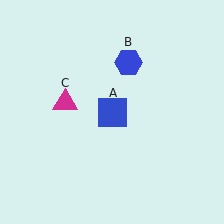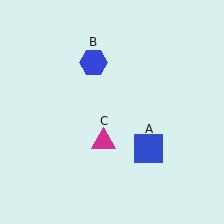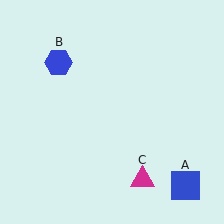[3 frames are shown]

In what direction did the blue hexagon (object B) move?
The blue hexagon (object B) moved left.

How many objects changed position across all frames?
3 objects changed position: blue square (object A), blue hexagon (object B), magenta triangle (object C).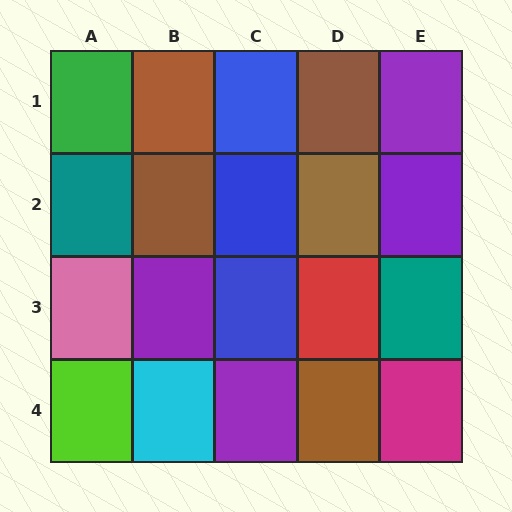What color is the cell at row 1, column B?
Brown.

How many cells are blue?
3 cells are blue.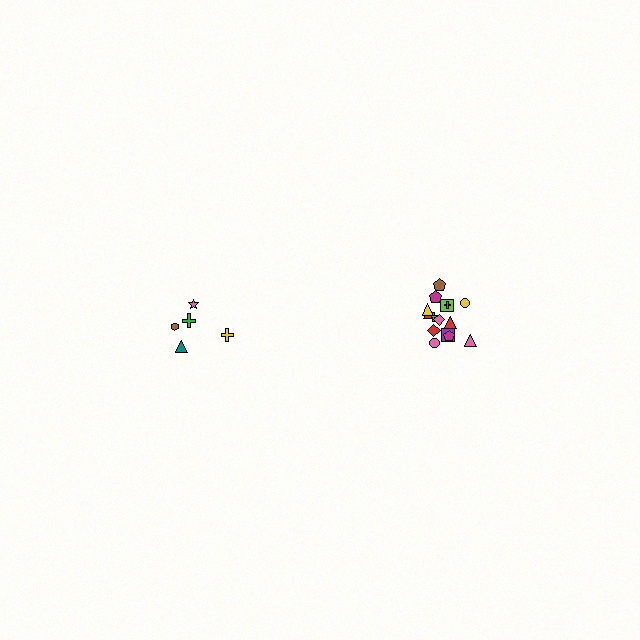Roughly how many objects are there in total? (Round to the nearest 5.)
Roughly 20 objects in total.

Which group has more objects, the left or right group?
The right group.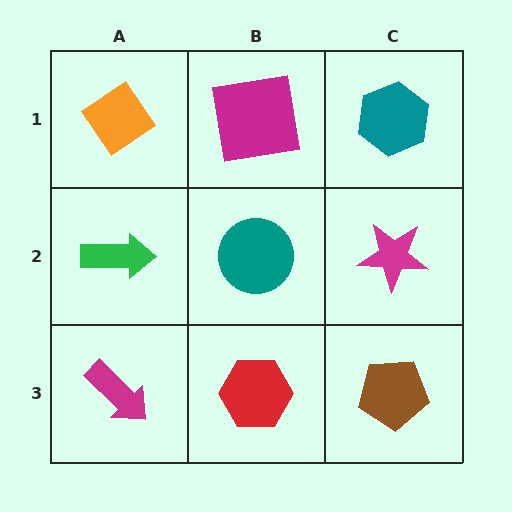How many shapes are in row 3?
3 shapes.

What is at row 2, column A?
A green arrow.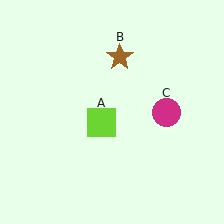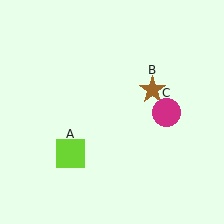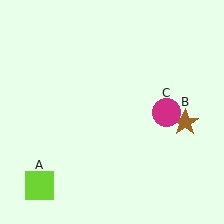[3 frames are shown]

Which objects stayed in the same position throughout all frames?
Magenta circle (object C) remained stationary.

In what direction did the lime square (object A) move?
The lime square (object A) moved down and to the left.